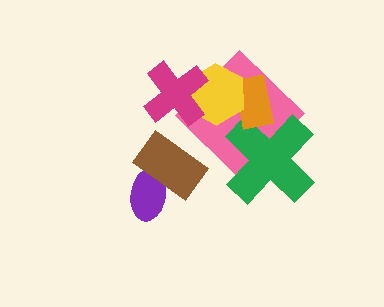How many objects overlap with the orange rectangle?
3 objects overlap with the orange rectangle.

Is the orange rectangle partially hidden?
Yes, it is partially covered by another shape.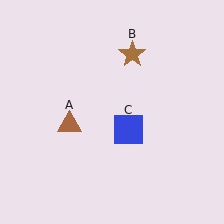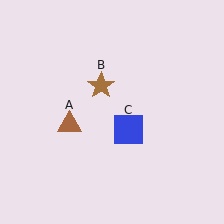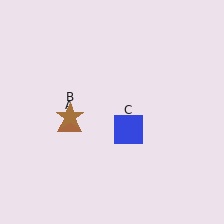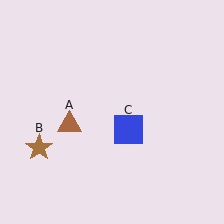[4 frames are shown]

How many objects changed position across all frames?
1 object changed position: brown star (object B).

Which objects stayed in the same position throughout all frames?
Brown triangle (object A) and blue square (object C) remained stationary.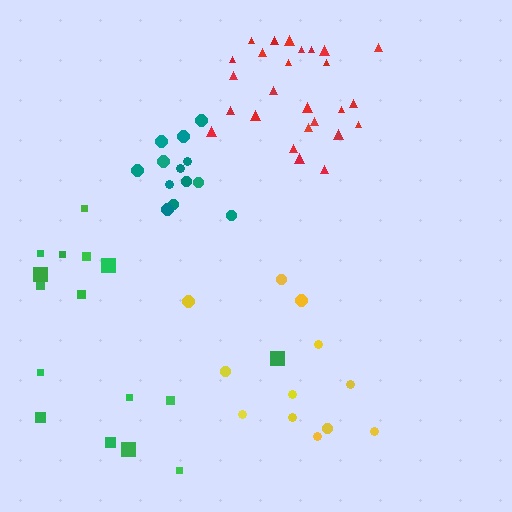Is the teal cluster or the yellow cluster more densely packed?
Teal.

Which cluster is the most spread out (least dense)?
Green.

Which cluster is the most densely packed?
Teal.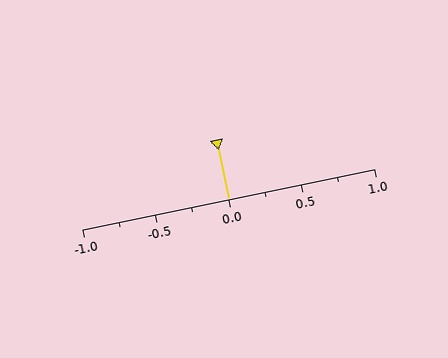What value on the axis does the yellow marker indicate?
The marker indicates approximately 0.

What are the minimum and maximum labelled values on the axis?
The axis runs from -1.0 to 1.0.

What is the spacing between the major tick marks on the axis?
The major ticks are spaced 0.5 apart.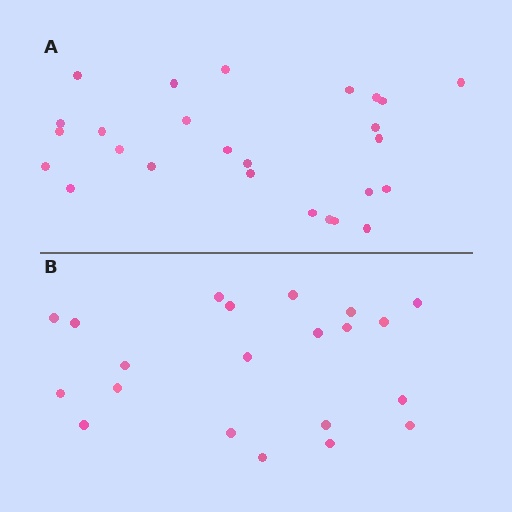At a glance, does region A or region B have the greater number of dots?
Region A (the top region) has more dots.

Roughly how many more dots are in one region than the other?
Region A has about 5 more dots than region B.